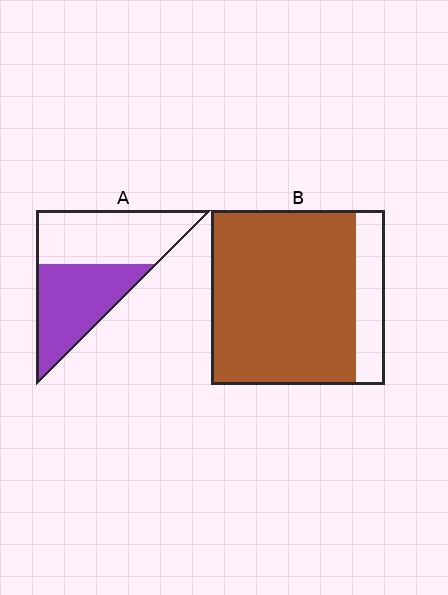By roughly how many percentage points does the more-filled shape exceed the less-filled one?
By roughly 35 percentage points (B over A).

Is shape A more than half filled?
Roughly half.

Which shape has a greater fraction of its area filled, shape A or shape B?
Shape B.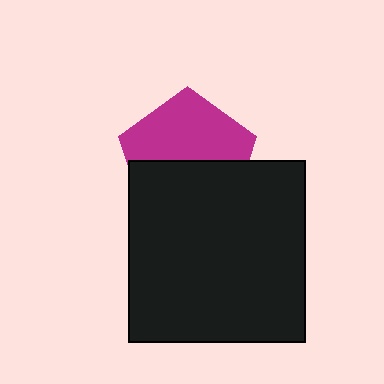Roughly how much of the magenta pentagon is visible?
About half of it is visible (roughly 52%).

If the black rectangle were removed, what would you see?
You would see the complete magenta pentagon.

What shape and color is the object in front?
The object in front is a black rectangle.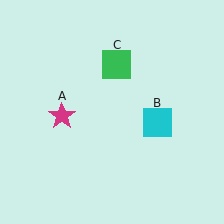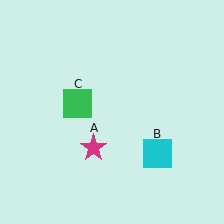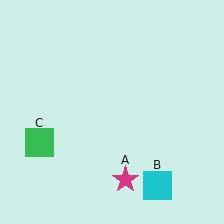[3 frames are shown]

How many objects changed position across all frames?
3 objects changed position: magenta star (object A), cyan square (object B), green square (object C).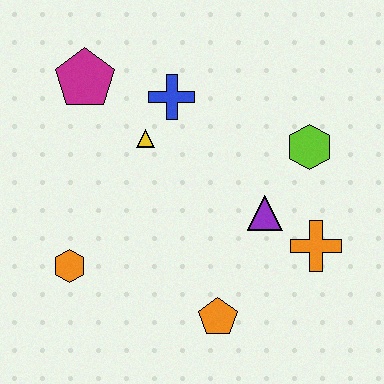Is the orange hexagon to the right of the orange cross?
No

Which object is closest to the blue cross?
The yellow triangle is closest to the blue cross.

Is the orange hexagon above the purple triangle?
No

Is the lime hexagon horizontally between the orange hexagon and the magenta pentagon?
No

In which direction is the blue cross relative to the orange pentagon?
The blue cross is above the orange pentagon.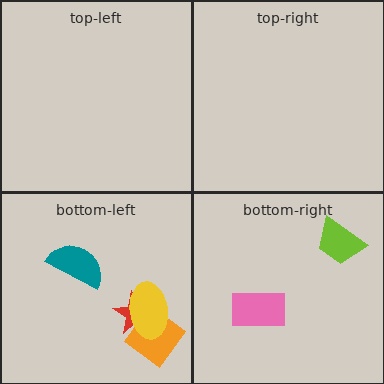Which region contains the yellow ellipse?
The bottom-left region.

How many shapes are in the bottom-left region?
4.